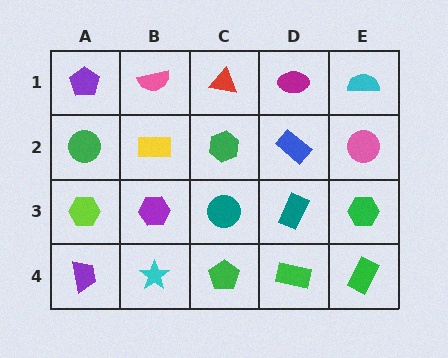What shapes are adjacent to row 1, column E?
A pink circle (row 2, column E), a magenta ellipse (row 1, column D).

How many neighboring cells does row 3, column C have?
4.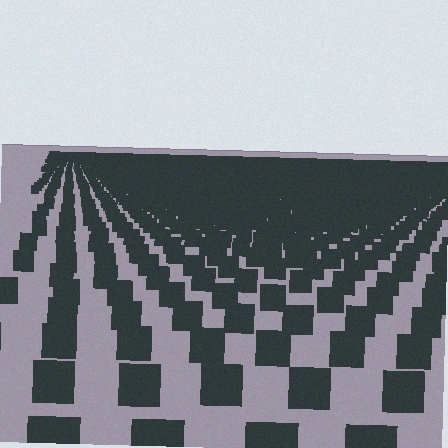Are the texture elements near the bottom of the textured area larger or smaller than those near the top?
Larger. Near the bottom, elements are closer to the viewer and appear at a bigger on-screen size.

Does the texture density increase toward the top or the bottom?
Density increases toward the top.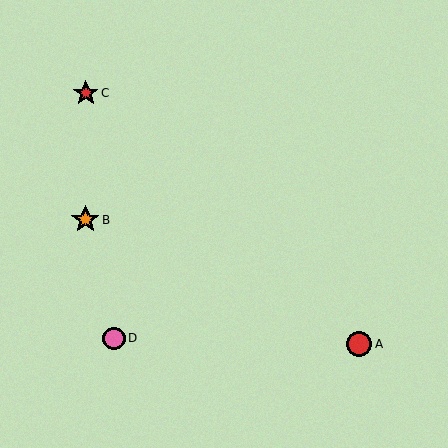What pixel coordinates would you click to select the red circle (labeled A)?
Click at (359, 344) to select the red circle A.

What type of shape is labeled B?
Shape B is an orange star.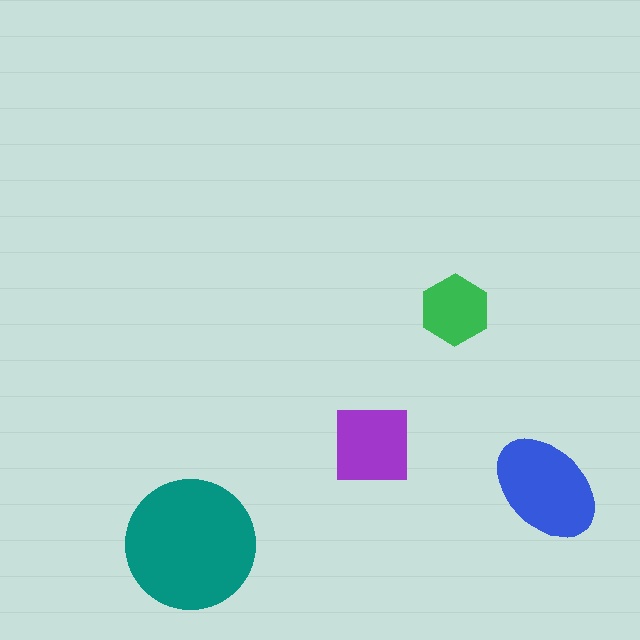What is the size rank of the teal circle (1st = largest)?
1st.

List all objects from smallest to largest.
The green hexagon, the purple square, the blue ellipse, the teal circle.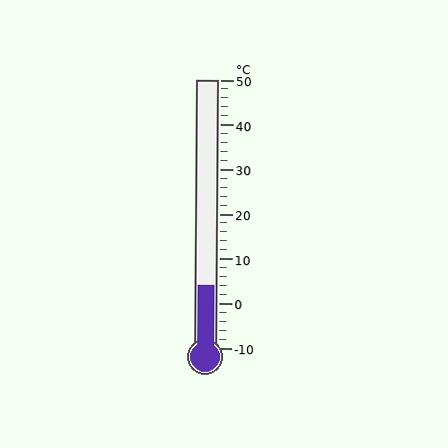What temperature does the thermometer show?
The thermometer shows approximately 4°C.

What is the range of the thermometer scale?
The thermometer scale ranges from -10°C to 50°C.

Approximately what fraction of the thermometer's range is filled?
The thermometer is filled to approximately 25% of its range.